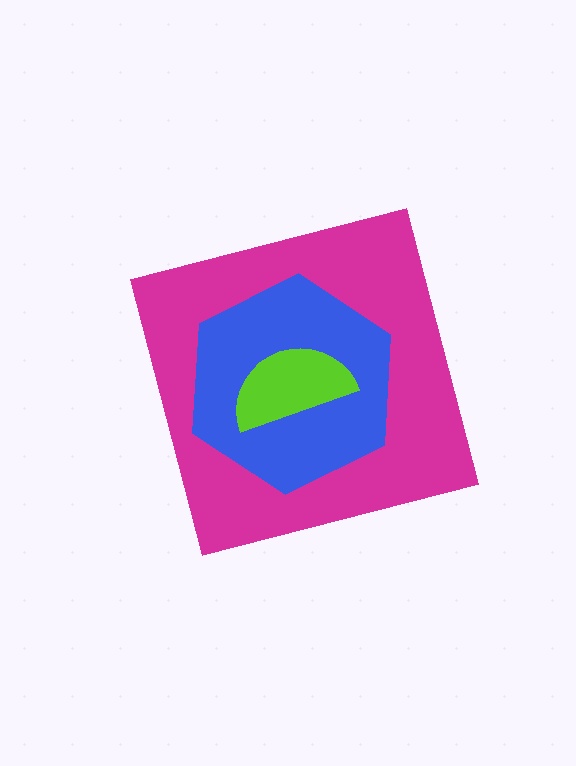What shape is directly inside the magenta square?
The blue hexagon.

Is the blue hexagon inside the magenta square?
Yes.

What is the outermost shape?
The magenta square.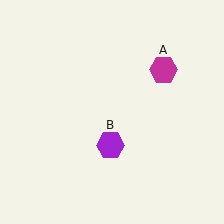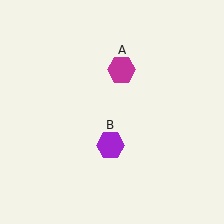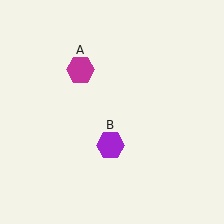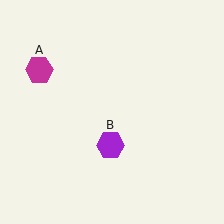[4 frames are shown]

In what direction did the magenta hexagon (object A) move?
The magenta hexagon (object A) moved left.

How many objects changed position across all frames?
1 object changed position: magenta hexagon (object A).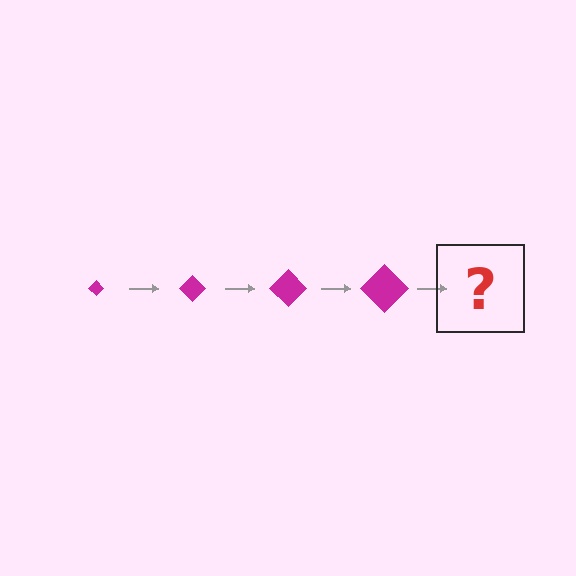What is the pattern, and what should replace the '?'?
The pattern is that the diamond gets progressively larger each step. The '?' should be a magenta diamond, larger than the previous one.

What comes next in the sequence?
The next element should be a magenta diamond, larger than the previous one.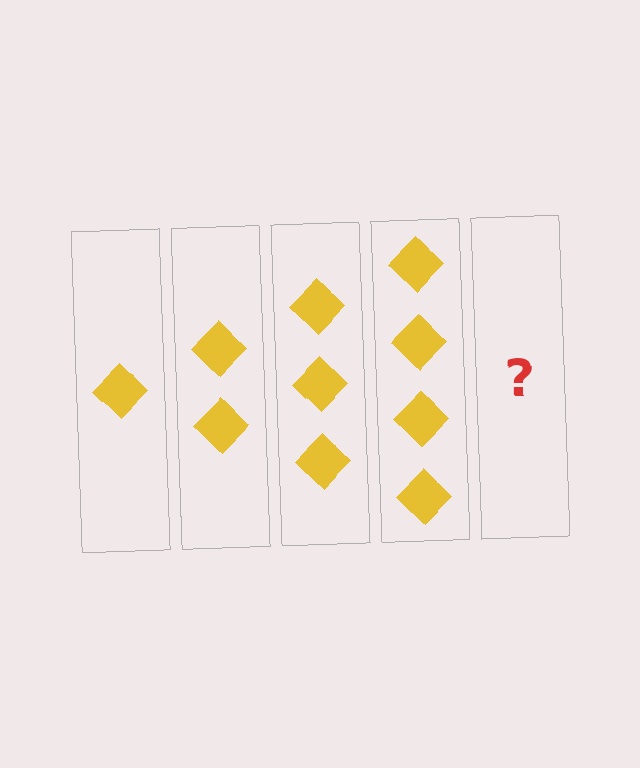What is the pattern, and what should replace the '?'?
The pattern is that each step adds one more diamond. The '?' should be 5 diamonds.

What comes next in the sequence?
The next element should be 5 diamonds.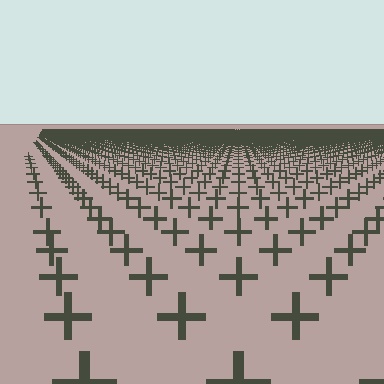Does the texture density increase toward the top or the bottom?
Density increases toward the top.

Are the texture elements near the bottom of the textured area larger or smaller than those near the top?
Larger. Near the bottom, elements are closer to the viewer and appear at a bigger on-screen size.